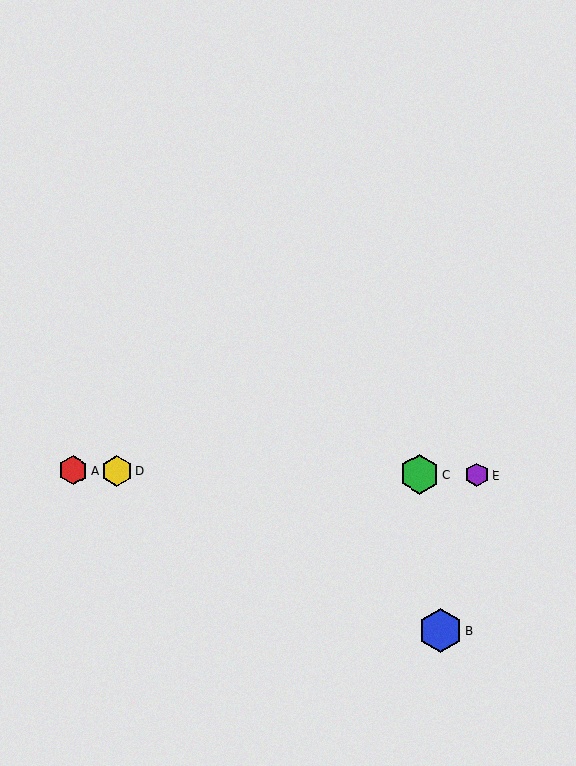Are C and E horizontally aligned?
Yes, both are at y≈474.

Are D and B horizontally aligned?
No, D is at y≈471 and B is at y≈630.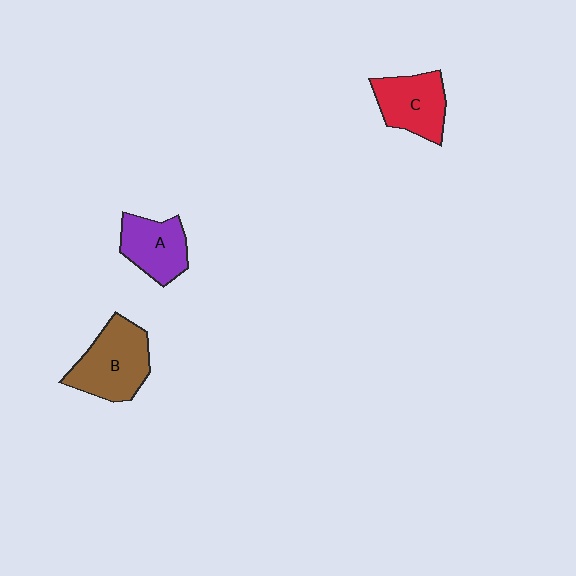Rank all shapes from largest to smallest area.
From largest to smallest: B (brown), C (red), A (purple).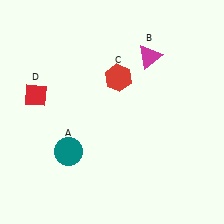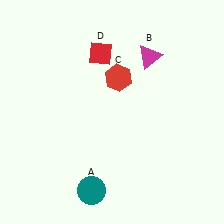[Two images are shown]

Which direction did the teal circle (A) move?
The teal circle (A) moved down.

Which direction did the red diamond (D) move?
The red diamond (D) moved right.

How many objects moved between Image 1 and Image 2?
2 objects moved between the two images.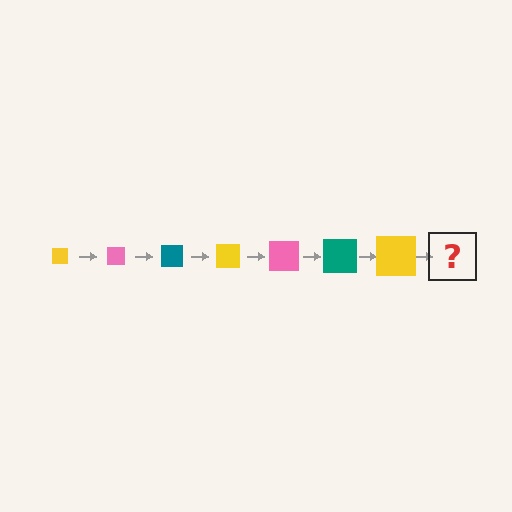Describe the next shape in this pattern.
It should be a pink square, larger than the previous one.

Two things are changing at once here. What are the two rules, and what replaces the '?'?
The two rules are that the square grows larger each step and the color cycles through yellow, pink, and teal. The '?' should be a pink square, larger than the previous one.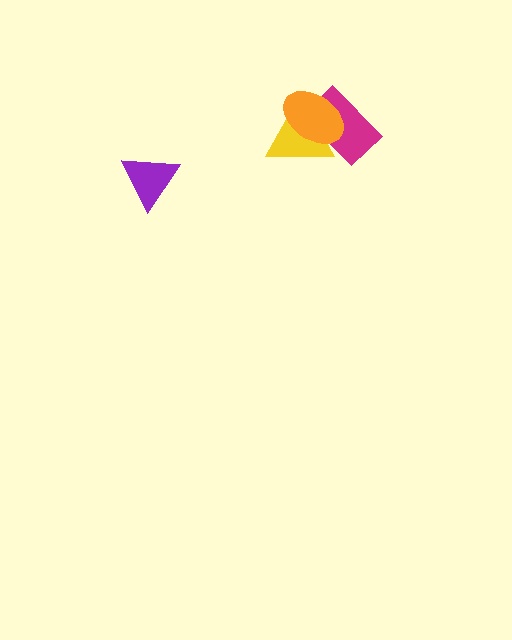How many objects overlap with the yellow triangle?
2 objects overlap with the yellow triangle.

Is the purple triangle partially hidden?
No, no other shape covers it.